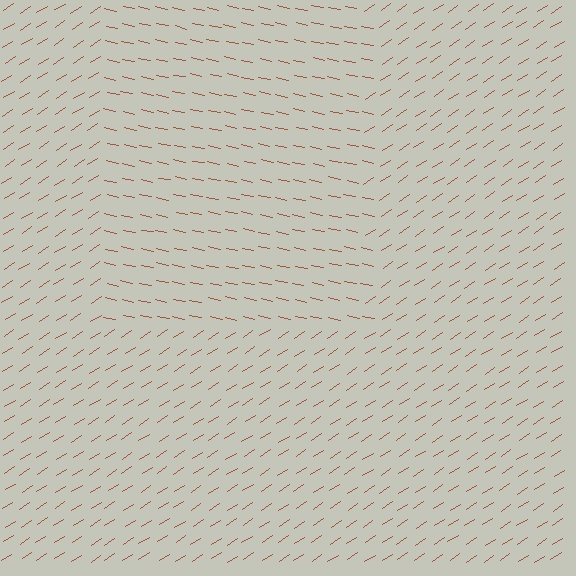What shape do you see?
I see a rectangle.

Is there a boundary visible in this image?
Yes, there is a texture boundary formed by a change in line orientation.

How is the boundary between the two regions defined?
The boundary is defined purely by a change in line orientation (approximately 45 degrees difference). All lines are the same color and thickness.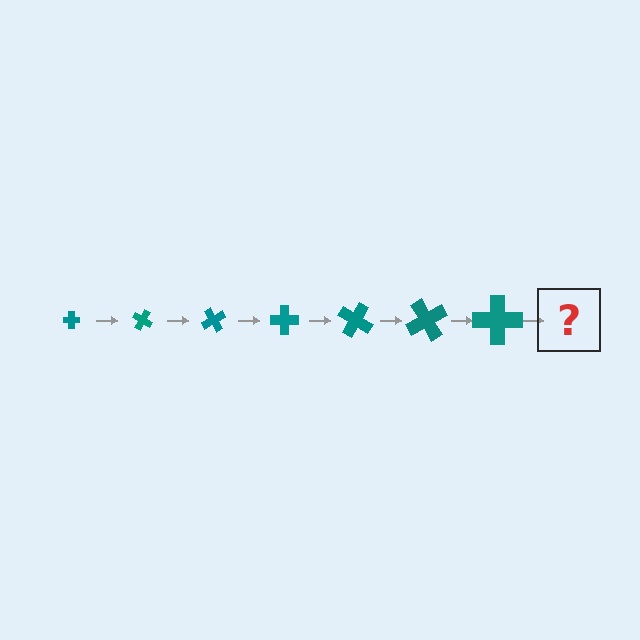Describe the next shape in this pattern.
It should be a cross, larger than the previous one and rotated 210 degrees from the start.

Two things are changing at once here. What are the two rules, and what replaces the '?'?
The two rules are that the cross grows larger each step and it rotates 30 degrees each step. The '?' should be a cross, larger than the previous one and rotated 210 degrees from the start.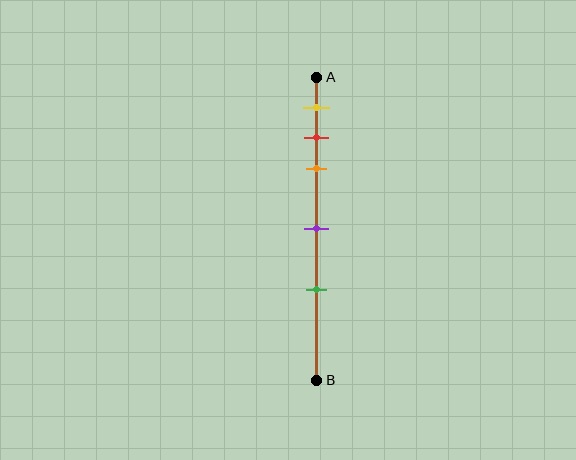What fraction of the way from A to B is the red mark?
The red mark is approximately 20% (0.2) of the way from A to B.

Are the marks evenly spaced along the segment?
No, the marks are not evenly spaced.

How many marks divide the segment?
There are 5 marks dividing the segment.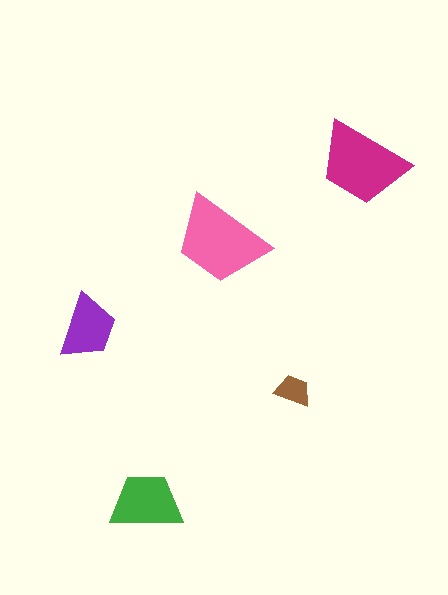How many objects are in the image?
There are 5 objects in the image.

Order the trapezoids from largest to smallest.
the pink one, the magenta one, the green one, the purple one, the brown one.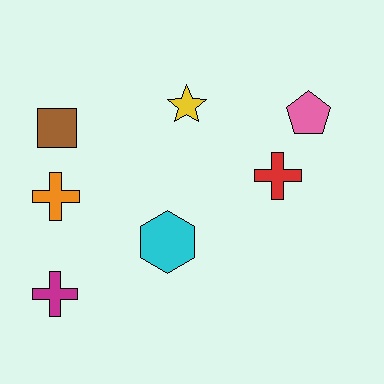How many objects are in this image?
There are 7 objects.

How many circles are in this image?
There are no circles.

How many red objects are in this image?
There is 1 red object.